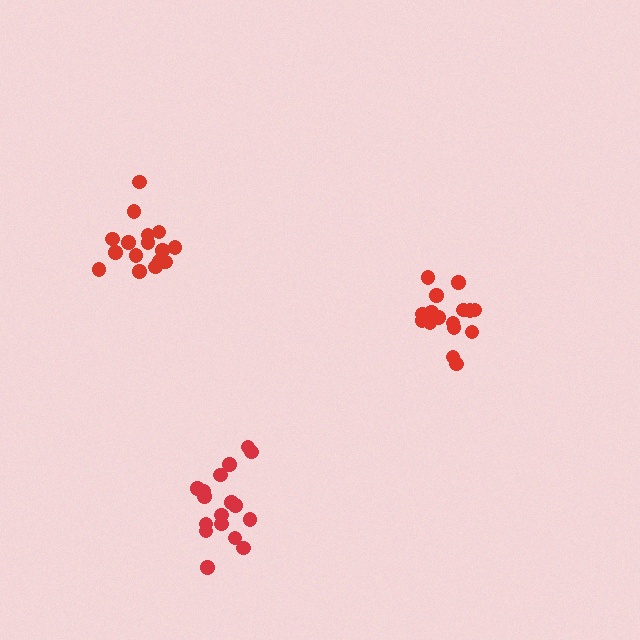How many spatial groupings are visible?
There are 3 spatial groupings.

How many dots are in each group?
Group 1: 17 dots, Group 2: 16 dots, Group 3: 18 dots (51 total).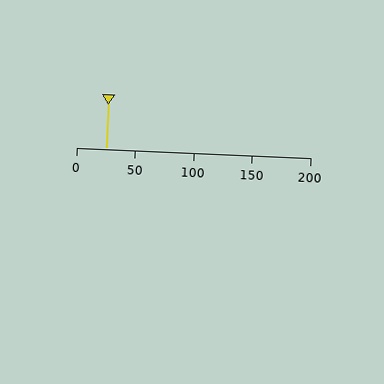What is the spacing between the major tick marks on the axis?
The major ticks are spaced 50 apart.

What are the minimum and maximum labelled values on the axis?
The axis runs from 0 to 200.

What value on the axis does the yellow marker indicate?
The marker indicates approximately 25.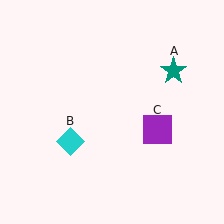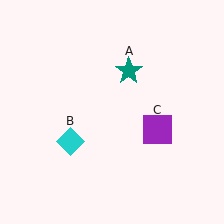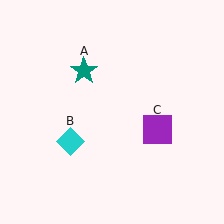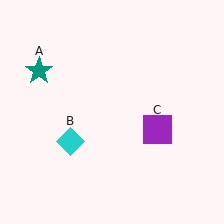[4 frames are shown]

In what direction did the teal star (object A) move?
The teal star (object A) moved left.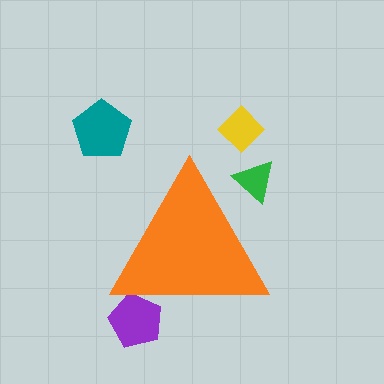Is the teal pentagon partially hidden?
No, the teal pentagon is fully visible.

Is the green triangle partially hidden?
Yes, the green triangle is partially hidden behind the orange triangle.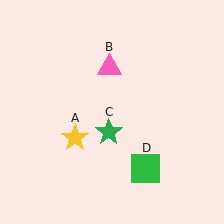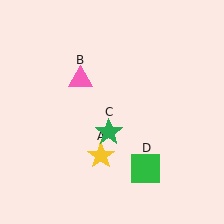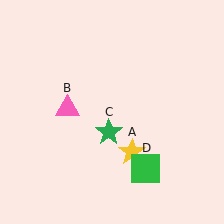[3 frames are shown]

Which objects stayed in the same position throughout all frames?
Green star (object C) and green square (object D) remained stationary.